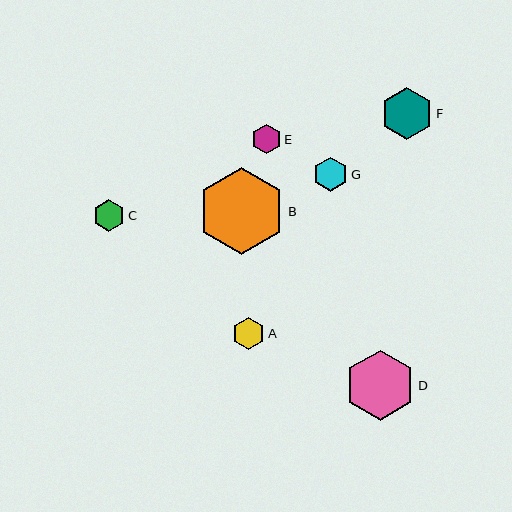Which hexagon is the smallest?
Hexagon E is the smallest with a size of approximately 30 pixels.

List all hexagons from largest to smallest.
From largest to smallest: B, D, F, G, A, C, E.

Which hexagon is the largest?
Hexagon B is the largest with a size of approximately 87 pixels.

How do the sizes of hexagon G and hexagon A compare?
Hexagon G and hexagon A are approximately the same size.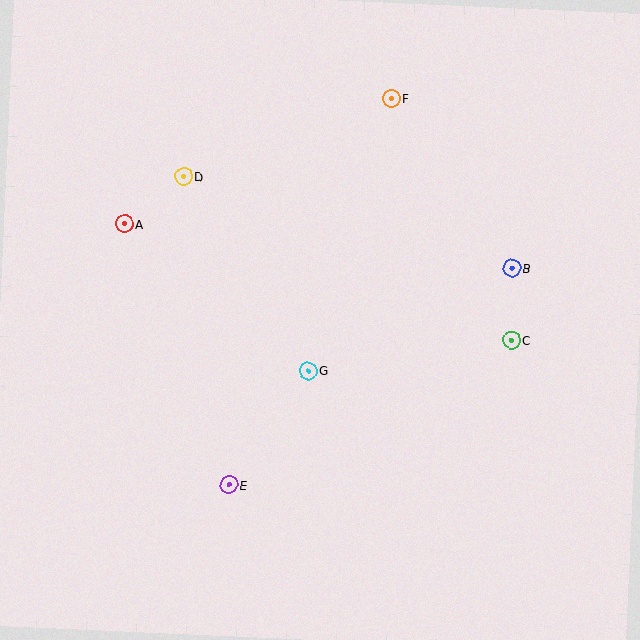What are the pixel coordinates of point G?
Point G is at (308, 371).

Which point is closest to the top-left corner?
Point D is closest to the top-left corner.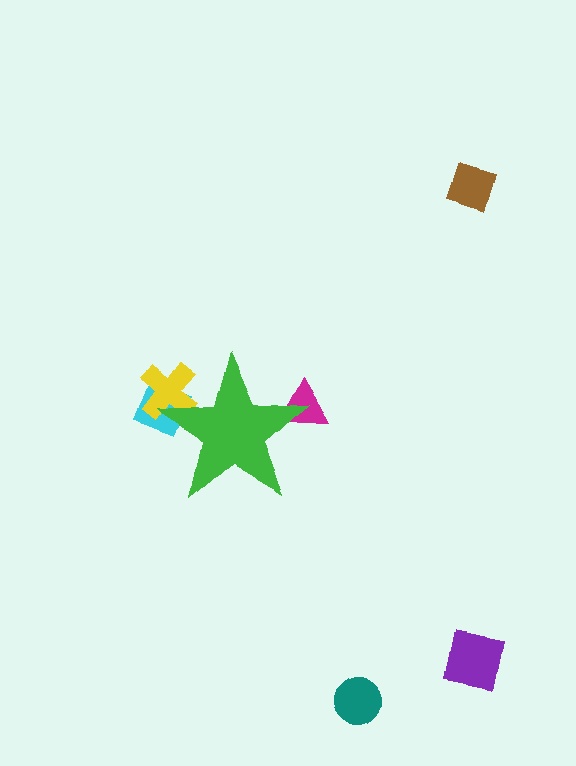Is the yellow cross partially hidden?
Yes, the yellow cross is partially hidden behind the green star.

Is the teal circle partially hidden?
No, the teal circle is fully visible.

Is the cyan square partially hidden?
Yes, the cyan square is partially hidden behind the green star.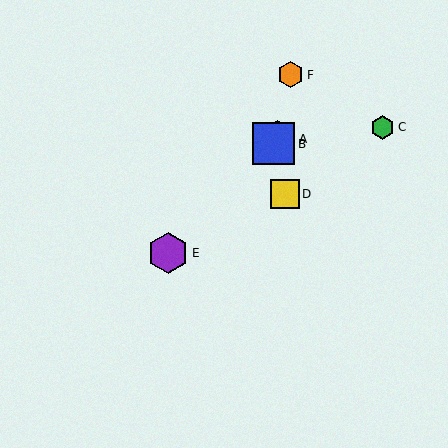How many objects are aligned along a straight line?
3 objects (A, B, E) are aligned along a straight line.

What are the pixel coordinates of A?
Object A is at (278, 139).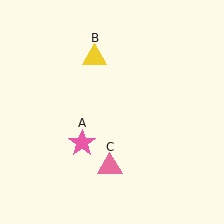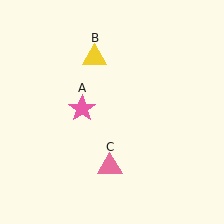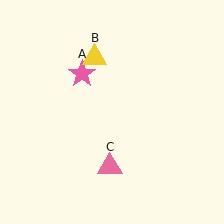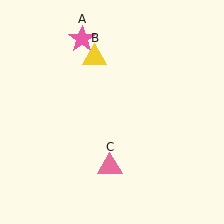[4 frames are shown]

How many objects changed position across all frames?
1 object changed position: pink star (object A).